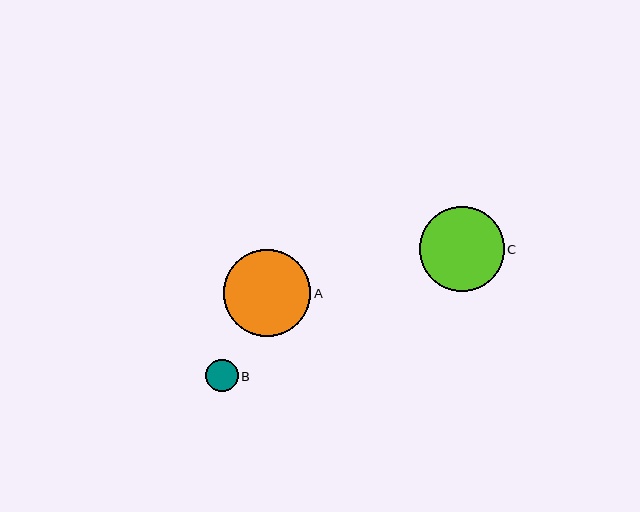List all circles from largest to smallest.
From largest to smallest: A, C, B.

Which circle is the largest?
Circle A is the largest with a size of approximately 87 pixels.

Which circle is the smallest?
Circle B is the smallest with a size of approximately 32 pixels.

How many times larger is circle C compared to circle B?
Circle C is approximately 2.6 times the size of circle B.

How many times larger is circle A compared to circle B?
Circle A is approximately 2.7 times the size of circle B.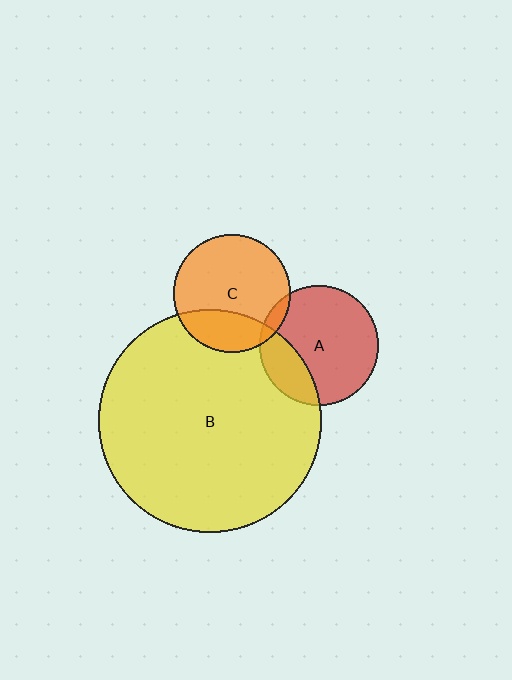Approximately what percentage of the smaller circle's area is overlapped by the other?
Approximately 25%.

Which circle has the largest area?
Circle B (yellow).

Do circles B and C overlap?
Yes.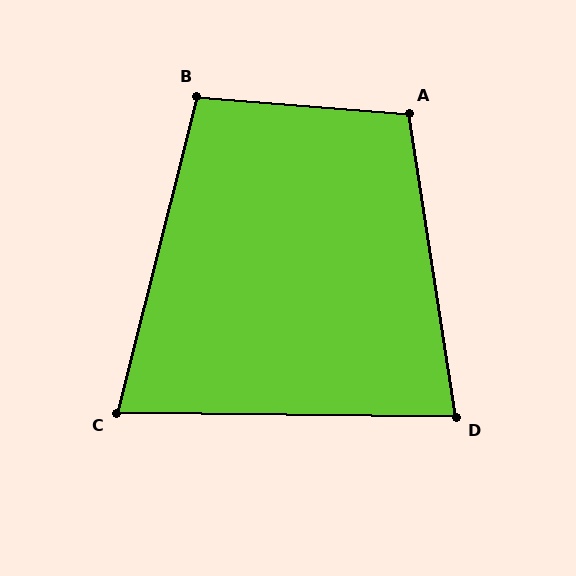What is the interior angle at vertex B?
Approximately 99 degrees (obtuse).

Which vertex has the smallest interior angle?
C, at approximately 77 degrees.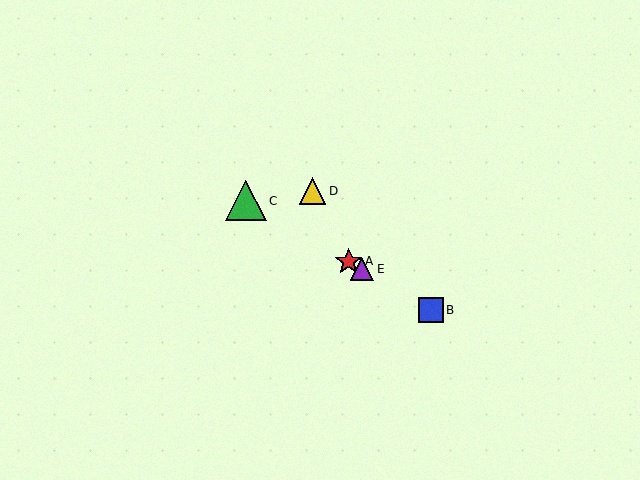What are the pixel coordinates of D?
Object D is at (313, 191).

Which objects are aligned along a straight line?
Objects A, B, C, E are aligned along a straight line.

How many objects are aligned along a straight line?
4 objects (A, B, C, E) are aligned along a straight line.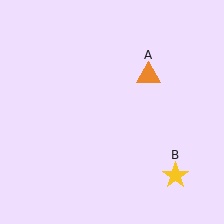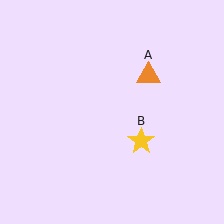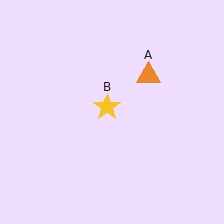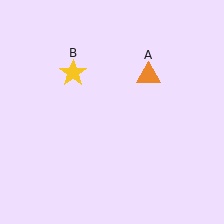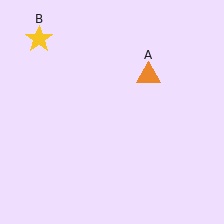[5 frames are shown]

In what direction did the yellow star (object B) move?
The yellow star (object B) moved up and to the left.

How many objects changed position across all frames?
1 object changed position: yellow star (object B).